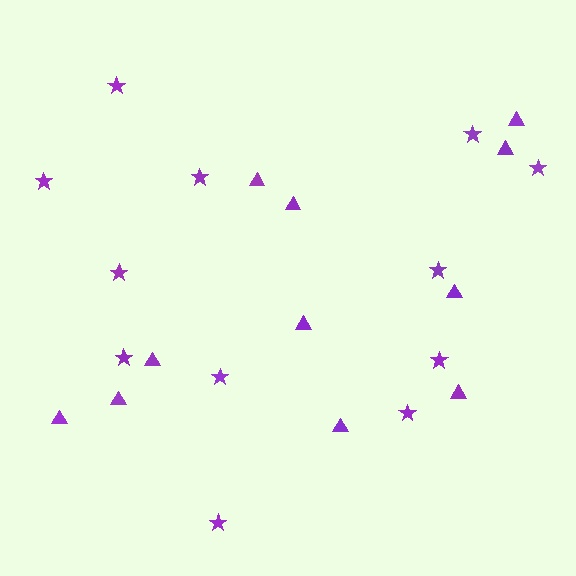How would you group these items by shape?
There are 2 groups: one group of triangles (11) and one group of stars (12).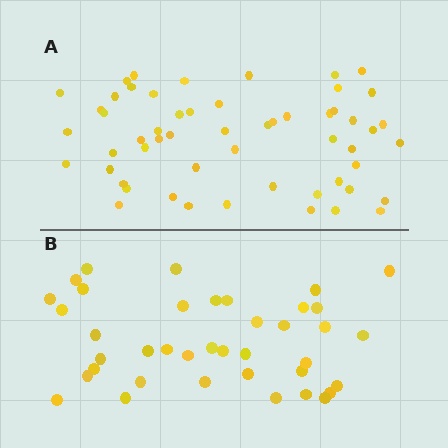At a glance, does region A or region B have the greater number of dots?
Region A (the top region) has more dots.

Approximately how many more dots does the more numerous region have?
Region A has approximately 15 more dots than region B.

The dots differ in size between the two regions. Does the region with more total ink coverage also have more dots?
No. Region B has more total ink coverage because its dots are larger, but region A actually contains more individual dots. Total area can be misleading — the number of items is what matters here.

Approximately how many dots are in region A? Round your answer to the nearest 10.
About 60 dots. (The exact count is 55, which rounds to 60.)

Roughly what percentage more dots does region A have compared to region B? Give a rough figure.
About 40% more.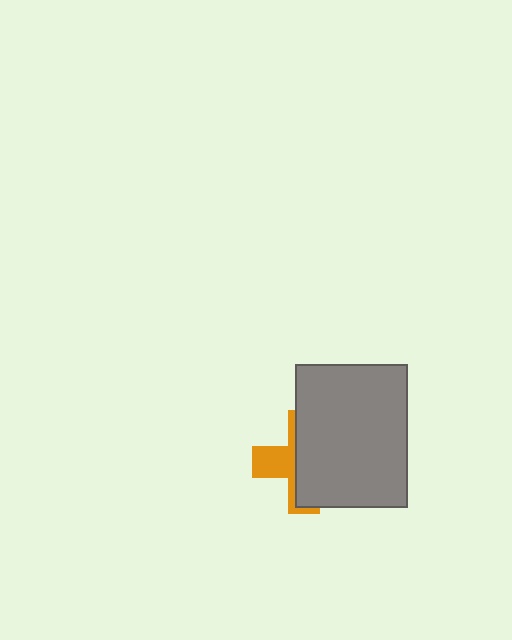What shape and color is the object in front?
The object in front is a gray rectangle.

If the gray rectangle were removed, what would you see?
You would see the complete orange cross.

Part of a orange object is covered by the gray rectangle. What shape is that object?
It is a cross.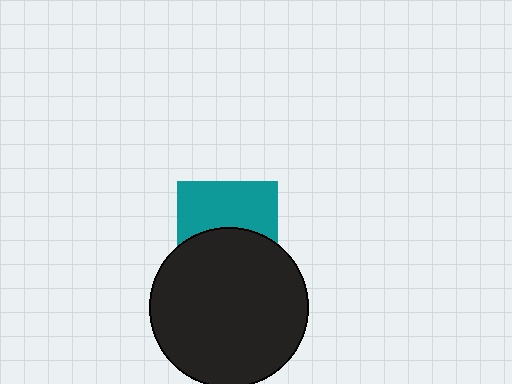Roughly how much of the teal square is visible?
About half of it is visible (roughly 51%).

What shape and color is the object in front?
The object in front is a black circle.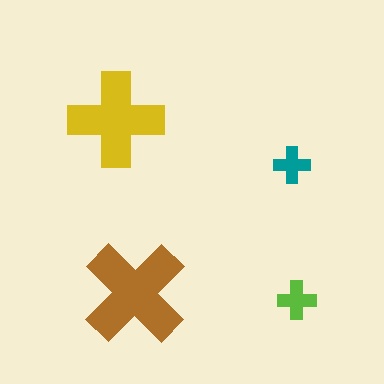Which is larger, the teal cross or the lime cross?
The lime one.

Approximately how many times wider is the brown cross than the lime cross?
About 2.5 times wider.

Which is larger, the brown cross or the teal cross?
The brown one.